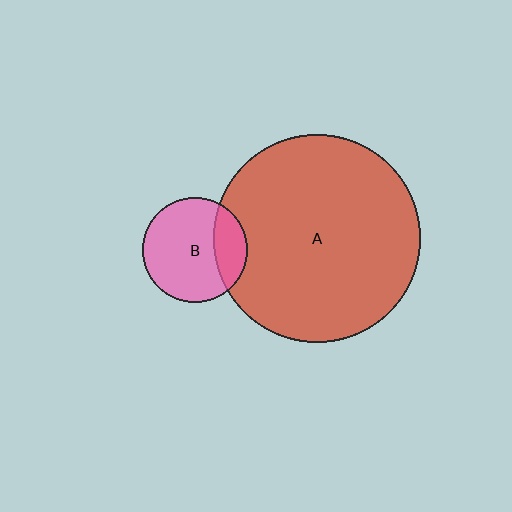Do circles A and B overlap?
Yes.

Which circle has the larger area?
Circle A (red).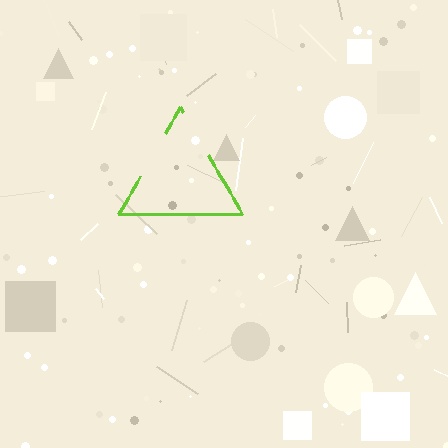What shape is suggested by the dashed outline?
The dashed outline suggests a triangle.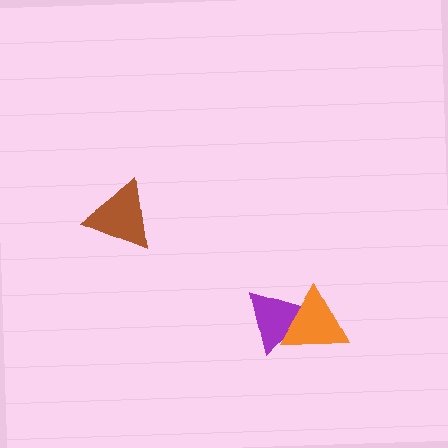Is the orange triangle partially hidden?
No, no other shape covers it.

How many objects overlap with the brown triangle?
0 objects overlap with the brown triangle.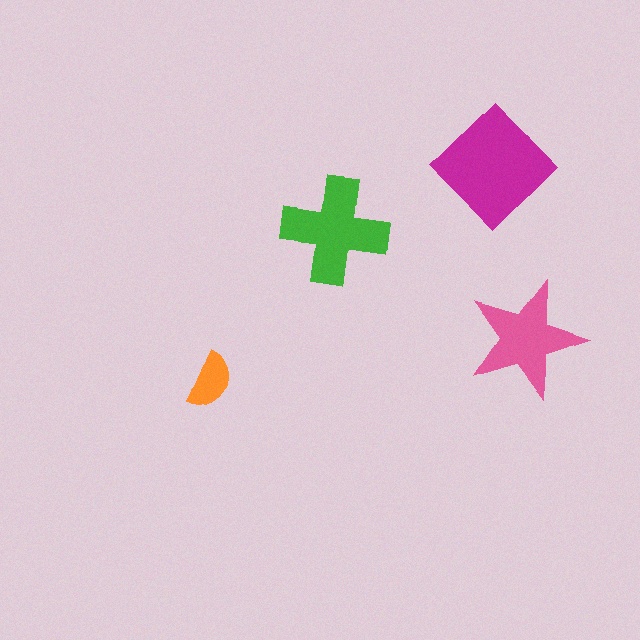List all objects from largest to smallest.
The magenta diamond, the green cross, the pink star, the orange semicircle.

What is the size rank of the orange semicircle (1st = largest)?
4th.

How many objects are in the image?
There are 4 objects in the image.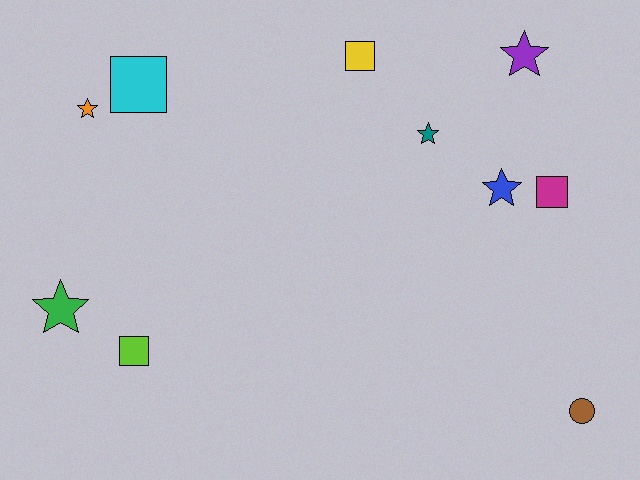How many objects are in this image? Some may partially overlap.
There are 10 objects.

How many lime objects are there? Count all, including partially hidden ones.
There is 1 lime object.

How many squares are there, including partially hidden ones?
There are 4 squares.